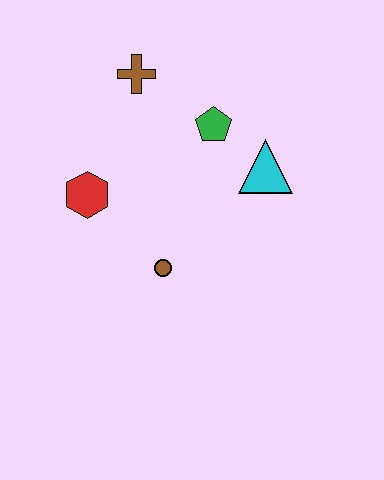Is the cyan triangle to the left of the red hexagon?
No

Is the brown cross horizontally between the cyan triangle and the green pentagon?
No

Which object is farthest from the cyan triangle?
The red hexagon is farthest from the cyan triangle.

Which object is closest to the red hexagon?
The brown circle is closest to the red hexagon.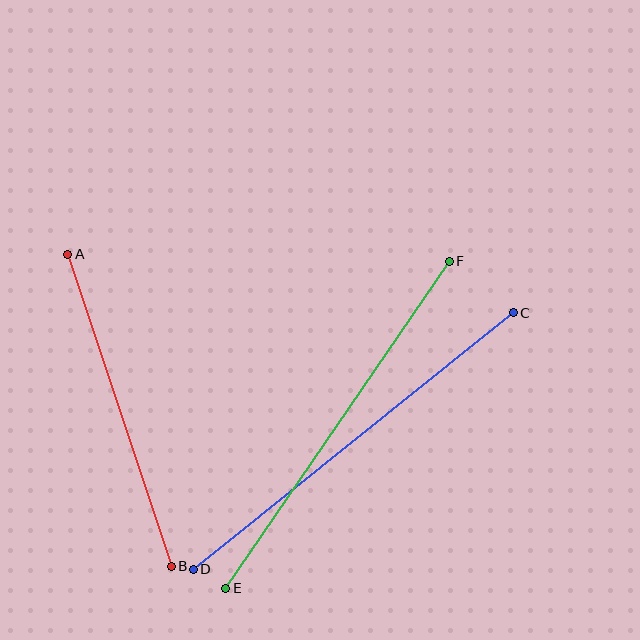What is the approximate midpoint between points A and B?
The midpoint is at approximately (119, 410) pixels.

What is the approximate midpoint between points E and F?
The midpoint is at approximately (338, 425) pixels.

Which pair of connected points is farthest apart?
Points C and D are farthest apart.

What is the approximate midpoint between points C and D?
The midpoint is at approximately (353, 441) pixels.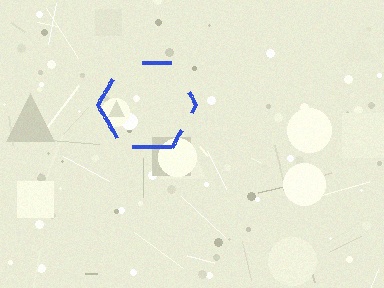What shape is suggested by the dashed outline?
The dashed outline suggests a hexagon.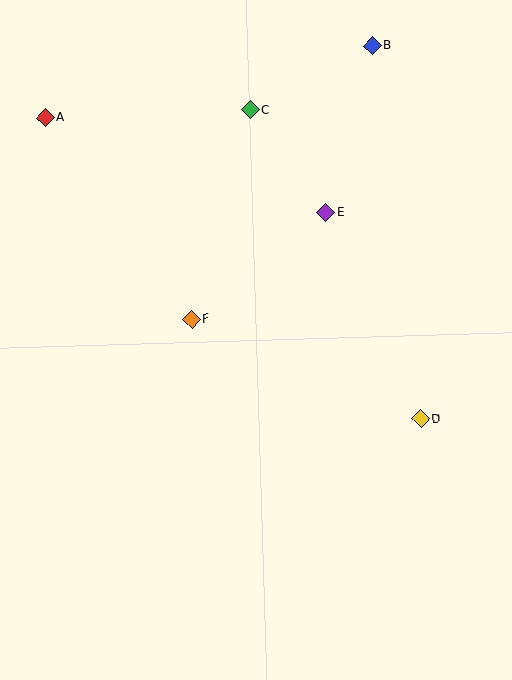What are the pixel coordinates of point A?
Point A is at (45, 118).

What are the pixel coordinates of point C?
Point C is at (250, 110).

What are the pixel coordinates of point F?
Point F is at (192, 319).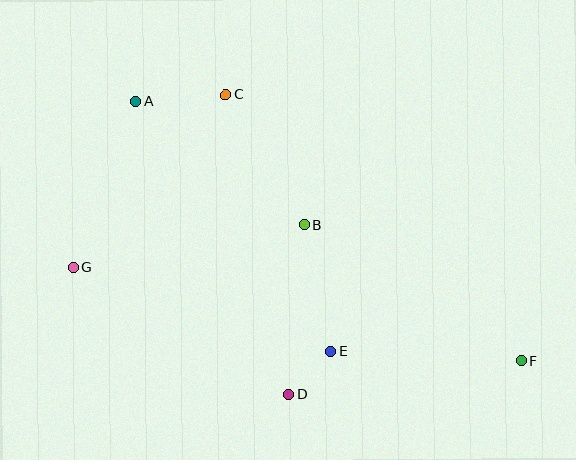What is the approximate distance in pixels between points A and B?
The distance between A and B is approximately 209 pixels.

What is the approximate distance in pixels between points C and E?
The distance between C and E is approximately 277 pixels.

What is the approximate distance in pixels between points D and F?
The distance between D and F is approximately 235 pixels.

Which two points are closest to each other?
Points D and E are closest to each other.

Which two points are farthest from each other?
Points A and F are farthest from each other.